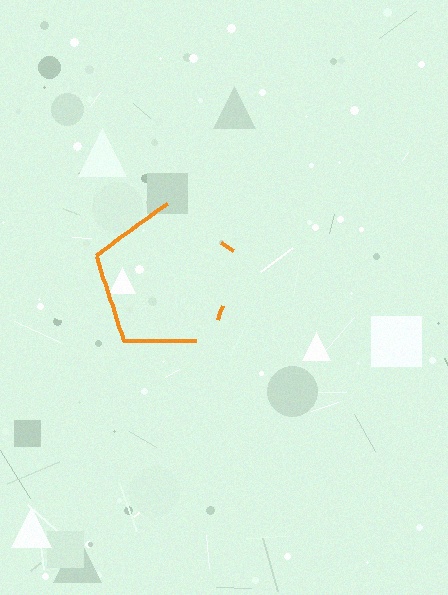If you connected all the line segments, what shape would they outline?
They would outline a pentagon.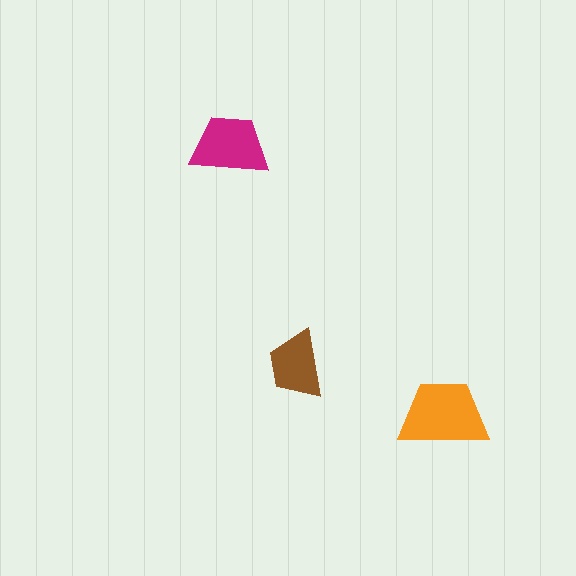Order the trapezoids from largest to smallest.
the orange one, the magenta one, the brown one.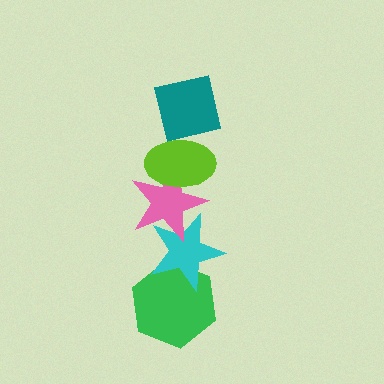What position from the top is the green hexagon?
The green hexagon is 5th from the top.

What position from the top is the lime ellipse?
The lime ellipse is 2nd from the top.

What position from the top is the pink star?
The pink star is 3rd from the top.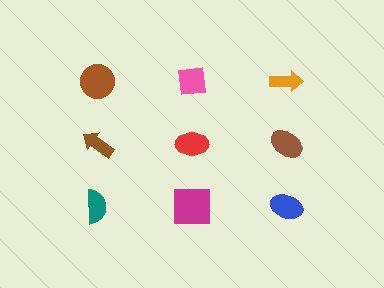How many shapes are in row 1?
3 shapes.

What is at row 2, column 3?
A brown ellipse.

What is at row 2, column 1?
A brown arrow.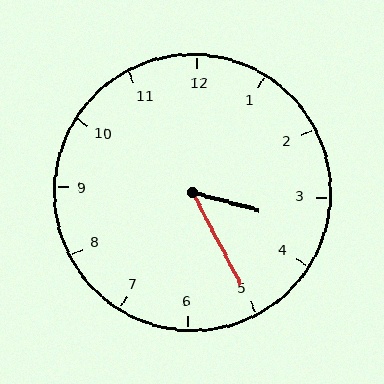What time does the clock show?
3:25.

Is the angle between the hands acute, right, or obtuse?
It is acute.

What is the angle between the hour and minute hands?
Approximately 48 degrees.